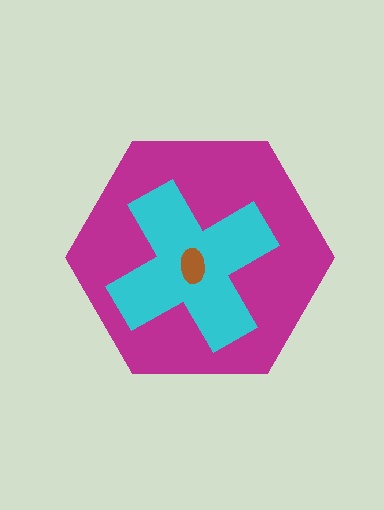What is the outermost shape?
The magenta hexagon.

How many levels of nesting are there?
3.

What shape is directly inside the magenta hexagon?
The cyan cross.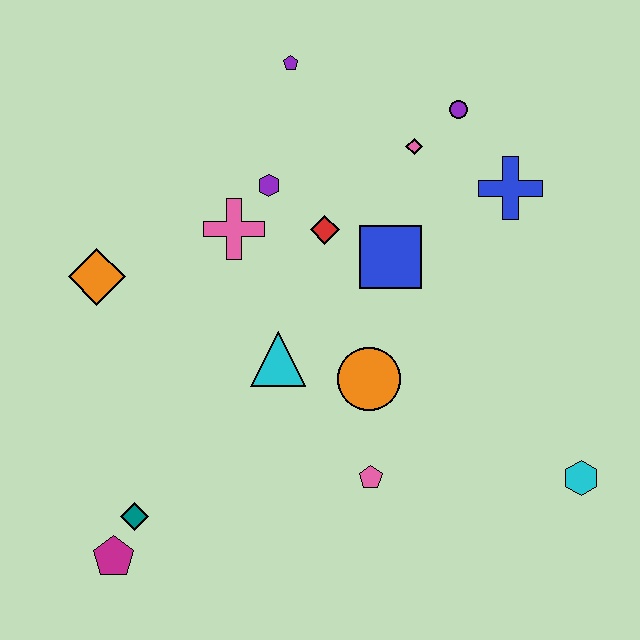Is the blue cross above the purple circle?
No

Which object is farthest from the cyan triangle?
The cyan hexagon is farthest from the cyan triangle.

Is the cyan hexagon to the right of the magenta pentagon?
Yes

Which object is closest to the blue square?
The red diamond is closest to the blue square.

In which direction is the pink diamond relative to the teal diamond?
The pink diamond is above the teal diamond.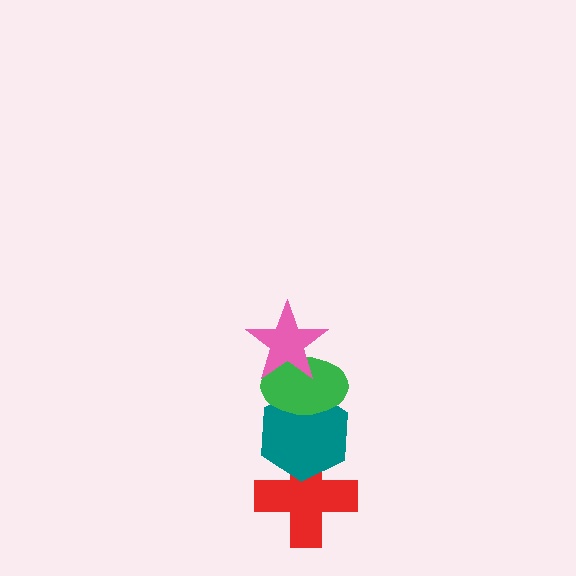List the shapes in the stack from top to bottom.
From top to bottom: the pink star, the green ellipse, the teal hexagon, the red cross.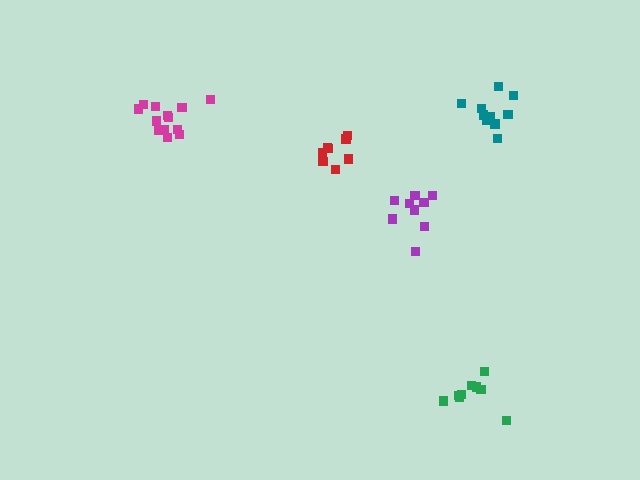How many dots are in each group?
Group 1: 10 dots, Group 2: 13 dots, Group 3: 8 dots, Group 4: 9 dots, Group 5: 10 dots (50 total).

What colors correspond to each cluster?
The clusters are colored: teal, magenta, red, green, purple.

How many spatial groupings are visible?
There are 5 spatial groupings.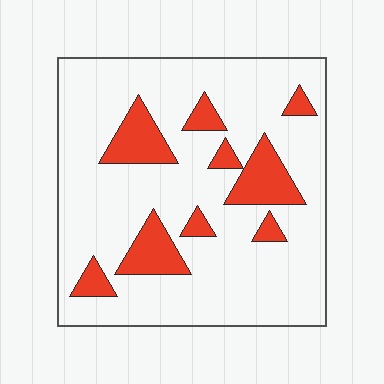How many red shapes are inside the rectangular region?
9.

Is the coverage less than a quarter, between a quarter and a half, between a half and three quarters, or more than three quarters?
Less than a quarter.